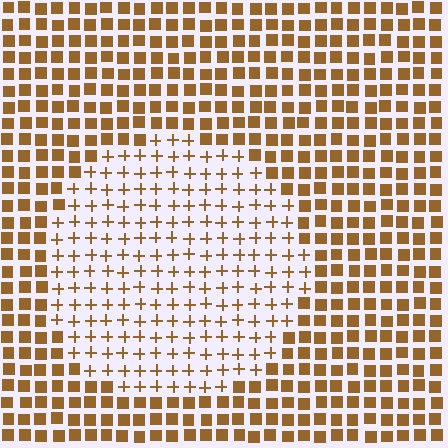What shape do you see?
I see a circle.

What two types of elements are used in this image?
The image uses plus signs inside the circle region and squares outside it.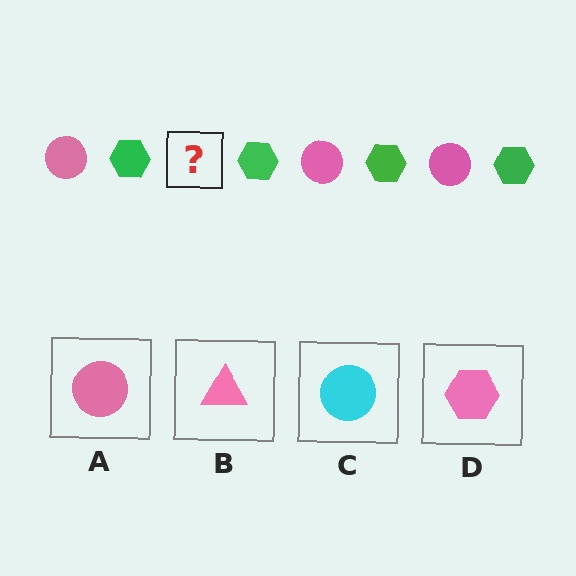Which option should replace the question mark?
Option A.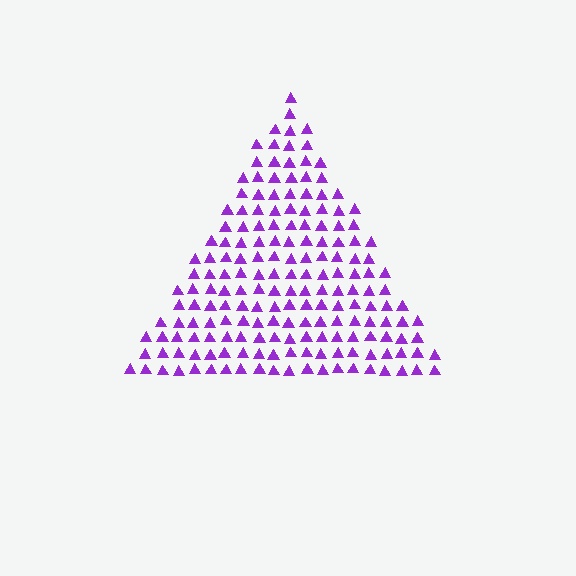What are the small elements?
The small elements are triangles.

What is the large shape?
The large shape is a triangle.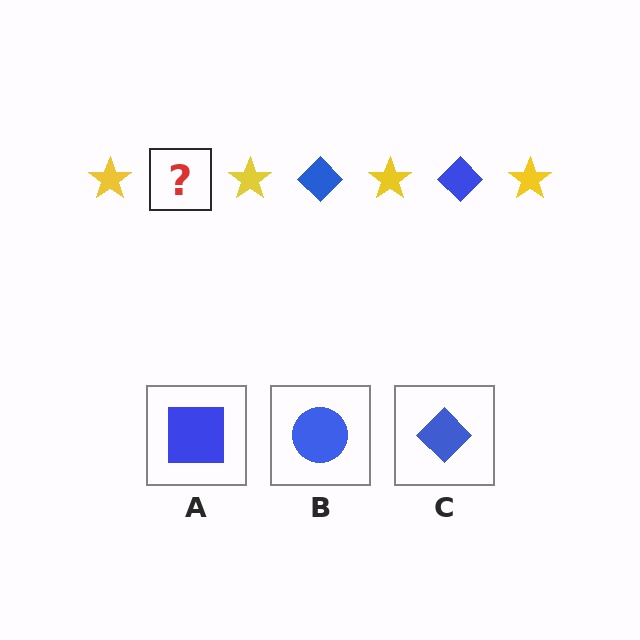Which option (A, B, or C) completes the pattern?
C.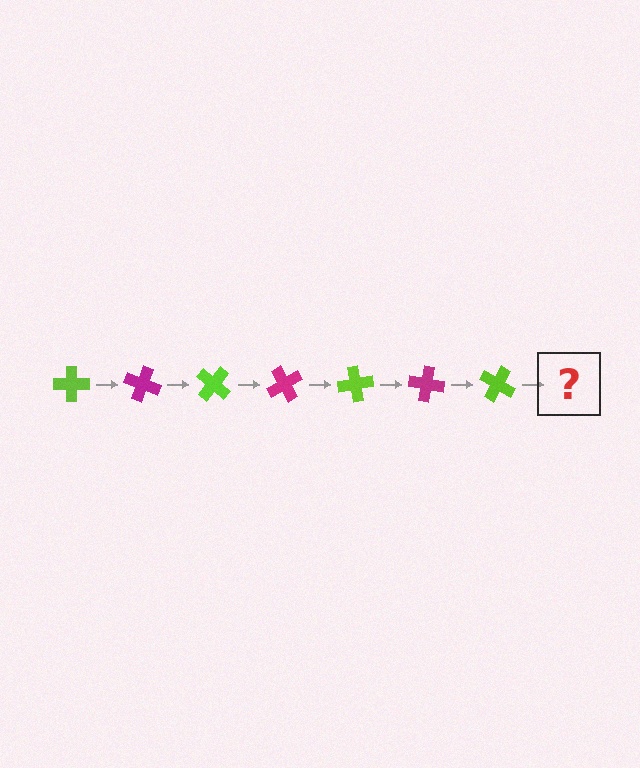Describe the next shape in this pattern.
It should be a magenta cross, rotated 140 degrees from the start.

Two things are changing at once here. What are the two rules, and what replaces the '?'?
The two rules are that it rotates 20 degrees each step and the color cycles through lime and magenta. The '?' should be a magenta cross, rotated 140 degrees from the start.